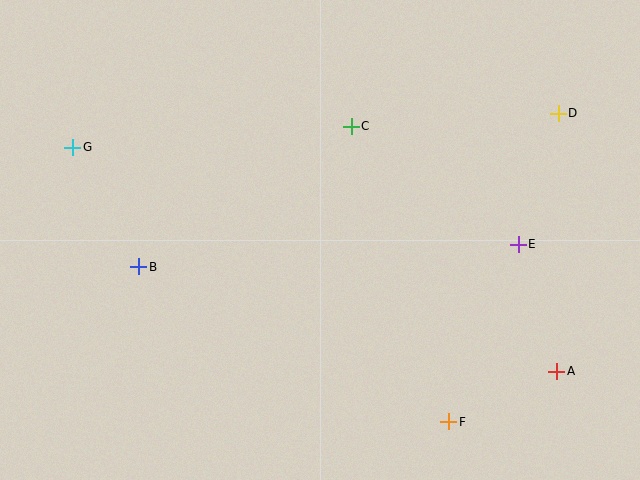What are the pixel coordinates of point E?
Point E is at (518, 244).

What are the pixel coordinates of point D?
Point D is at (558, 113).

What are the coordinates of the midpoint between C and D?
The midpoint between C and D is at (455, 120).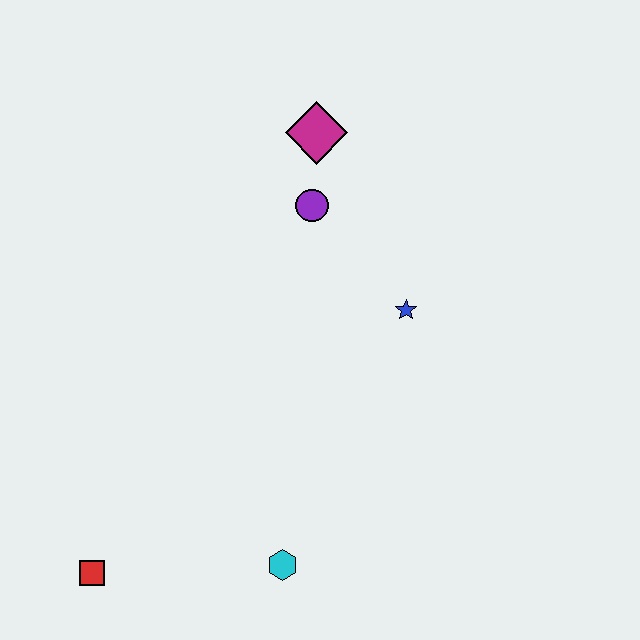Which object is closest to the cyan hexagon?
The red square is closest to the cyan hexagon.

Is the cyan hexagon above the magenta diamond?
No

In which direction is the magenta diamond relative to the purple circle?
The magenta diamond is above the purple circle.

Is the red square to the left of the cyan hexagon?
Yes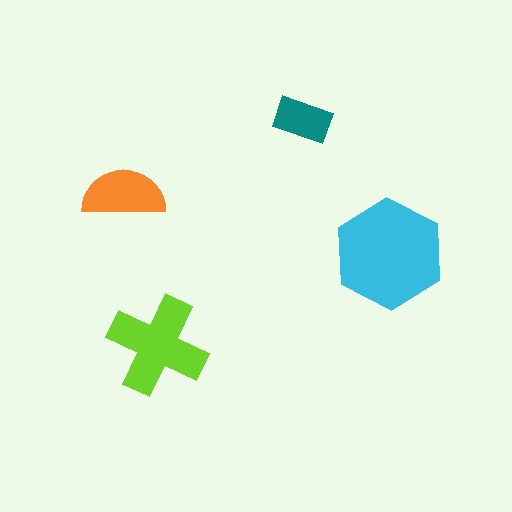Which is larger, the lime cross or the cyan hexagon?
The cyan hexagon.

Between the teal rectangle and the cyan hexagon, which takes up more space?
The cyan hexagon.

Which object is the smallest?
The teal rectangle.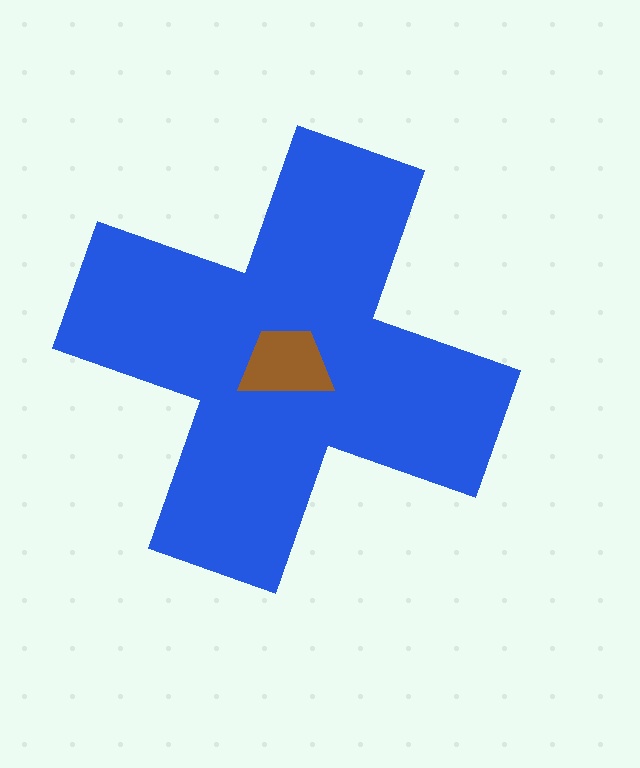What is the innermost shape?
The brown trapezoid.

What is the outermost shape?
The blue cross.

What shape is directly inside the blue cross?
The brown trapezoid.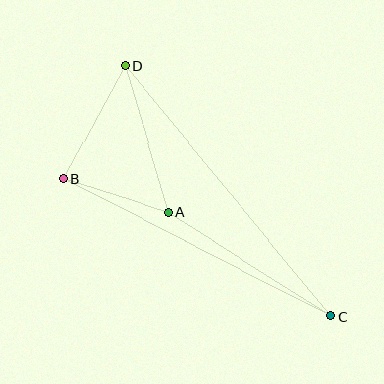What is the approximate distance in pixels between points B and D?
The distance between B and D is approximately 128 pixels.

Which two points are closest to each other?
Points A and B are closest to each other.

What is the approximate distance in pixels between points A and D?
The distance between A and D is approximately 152 pixels.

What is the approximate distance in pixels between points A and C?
The distance between A and C is approximately 193 pixels.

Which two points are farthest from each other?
Points C and D are farthest from each other.